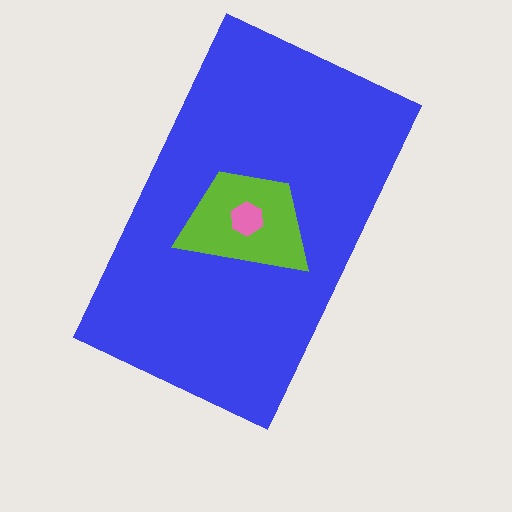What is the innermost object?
The pink hexagon.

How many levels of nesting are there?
3.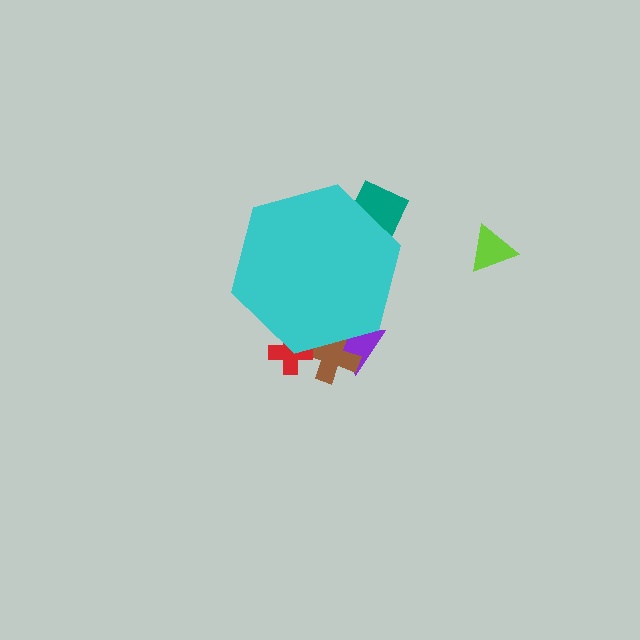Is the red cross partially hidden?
Yes, the red cross is partially hidden behind the cyan hexagon.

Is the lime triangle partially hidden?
No, the lime triangle is fully visible.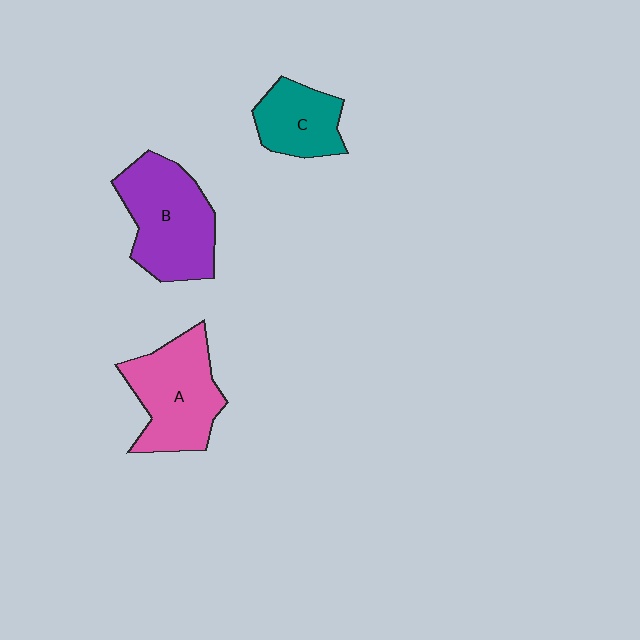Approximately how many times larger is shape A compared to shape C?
Approximately 1.6 times.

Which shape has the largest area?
Shape B (purple).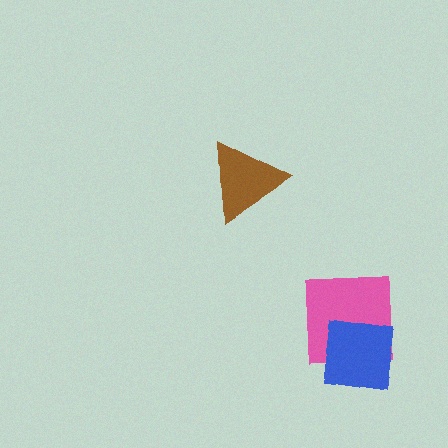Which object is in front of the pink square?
The blue square is in front of the pink square.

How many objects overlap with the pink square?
1 object overlaps with the pink square.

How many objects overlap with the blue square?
1 object overlaps with the blue square.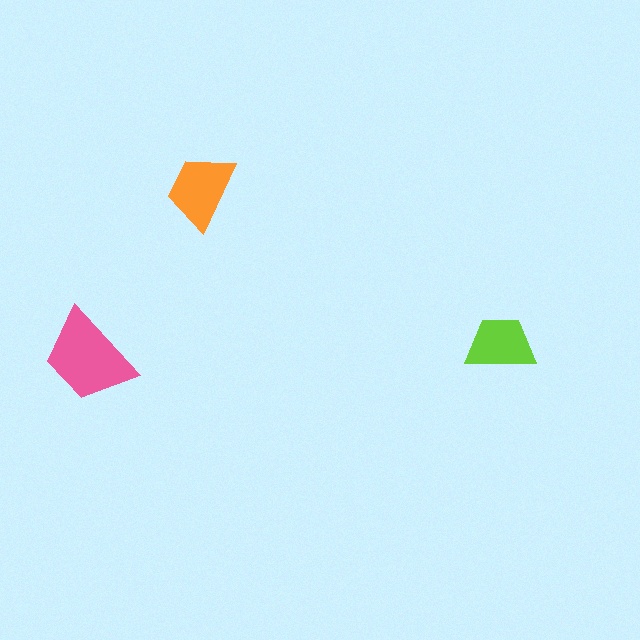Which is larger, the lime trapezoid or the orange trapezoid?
The orange one.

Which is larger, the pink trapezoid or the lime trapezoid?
The pink one.